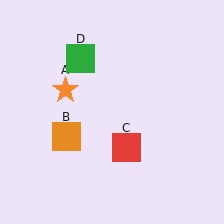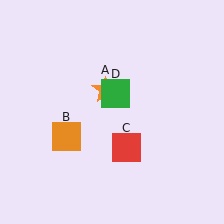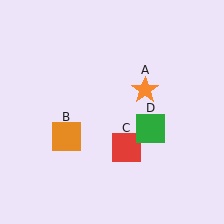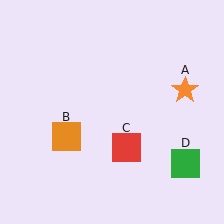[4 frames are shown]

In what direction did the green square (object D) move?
The green square (object D) moved down and to the right.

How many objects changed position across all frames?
2 objects changed position: orange star (object A), green square (object D).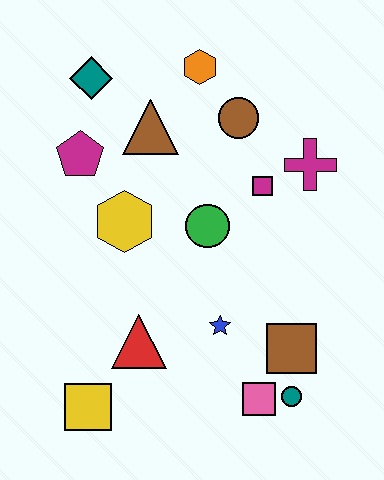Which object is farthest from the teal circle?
The teal diamond is farthest from the teal circle.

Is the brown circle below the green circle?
No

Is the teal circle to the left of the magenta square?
No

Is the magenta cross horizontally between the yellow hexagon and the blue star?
No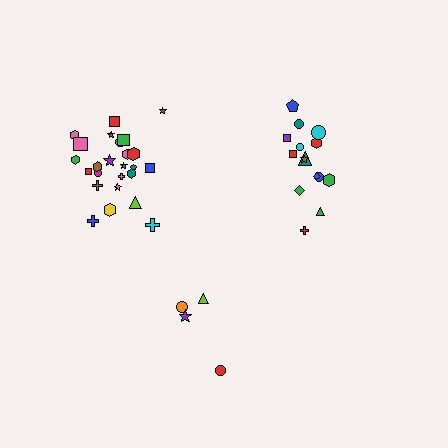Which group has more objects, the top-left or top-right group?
The top-left group.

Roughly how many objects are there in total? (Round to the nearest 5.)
Roughly 45 objects in total.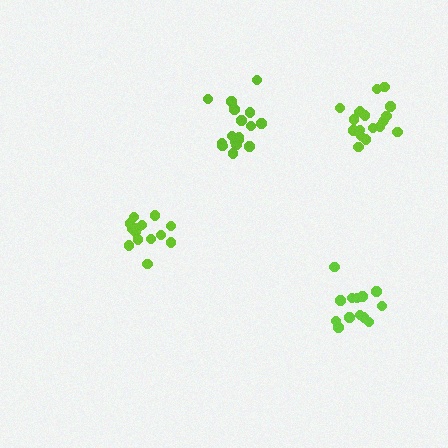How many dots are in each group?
Group 1: 14 dots, Group 2: 19 dots, Group 3: 14 dots, Group 4: 17 dots (64 total).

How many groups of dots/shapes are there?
There are 4 groups.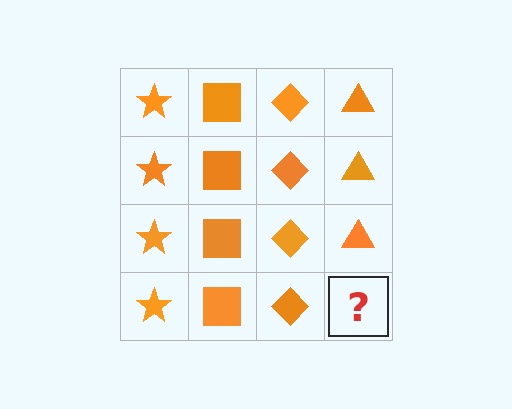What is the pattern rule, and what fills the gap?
The rule is that each column has a consistent shape. The gap should be filled with an orange triangle.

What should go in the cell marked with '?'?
The missing cell should contain an orange triangle.